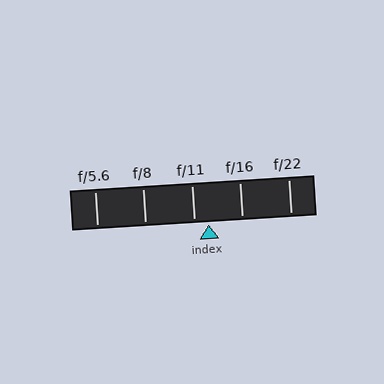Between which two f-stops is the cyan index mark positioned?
The index mark is between f/11 and f/16.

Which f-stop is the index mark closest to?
The index mark is closest to f/11.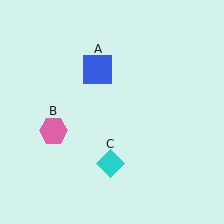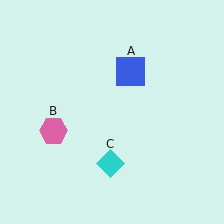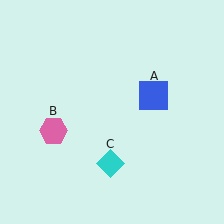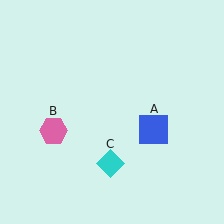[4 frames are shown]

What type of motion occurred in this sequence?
The blue square (object A) rotated clockwise around the center of the scene.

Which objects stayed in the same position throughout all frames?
Pink hexagon (object B) and cyan diamond (object C) remained stationary.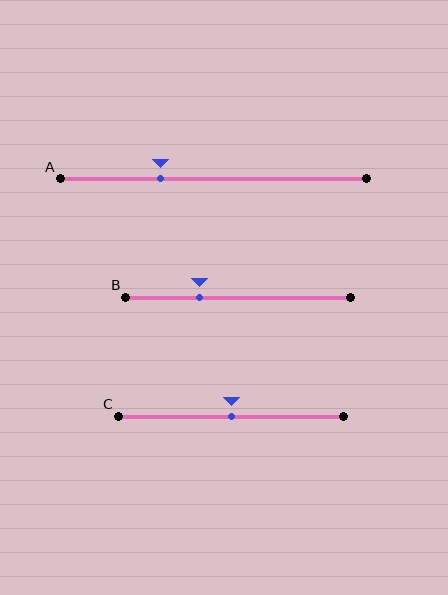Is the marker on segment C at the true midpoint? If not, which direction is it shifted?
Yes, the marker on segment C is at the true midpoint.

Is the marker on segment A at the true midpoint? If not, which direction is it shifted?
No, the marker on segment A is shifted to the left by about 17% of the segment length.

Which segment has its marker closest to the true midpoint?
Segment C has its marker closest to the true midpoint.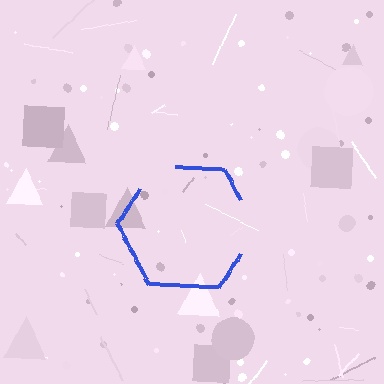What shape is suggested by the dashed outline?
The dashed outline suggests a hexagon.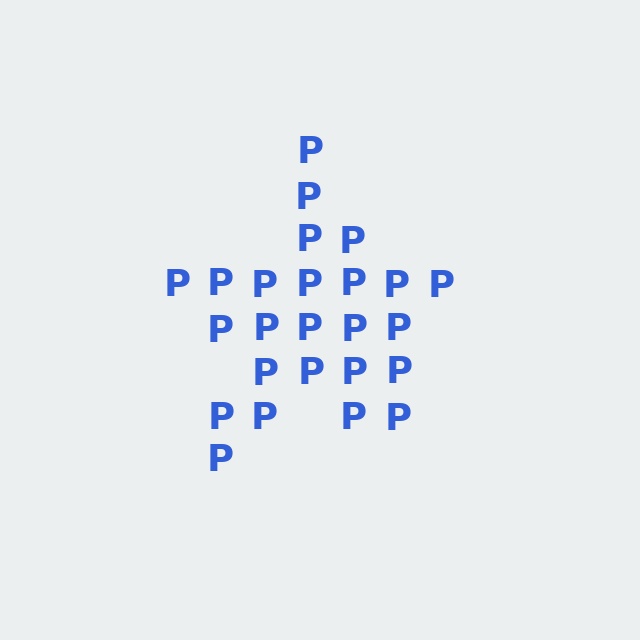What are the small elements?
The small elements are letter P's.